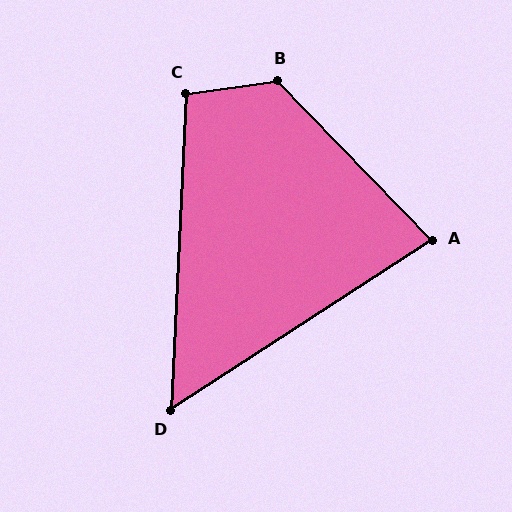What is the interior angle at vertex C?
Approximately 101 degrees (obtuse).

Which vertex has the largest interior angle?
B, at approximately 126 degrees.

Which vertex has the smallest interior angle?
D, at approximately 54 degrees.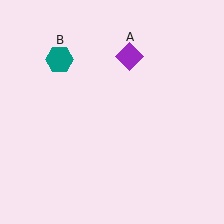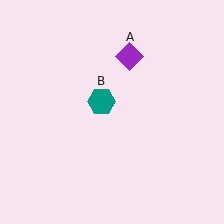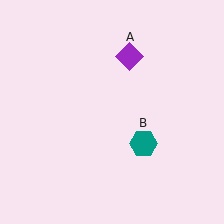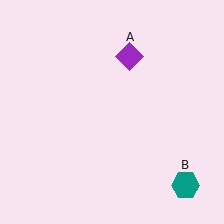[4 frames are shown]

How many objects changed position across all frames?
1 object changed position: teal hexagon (object B).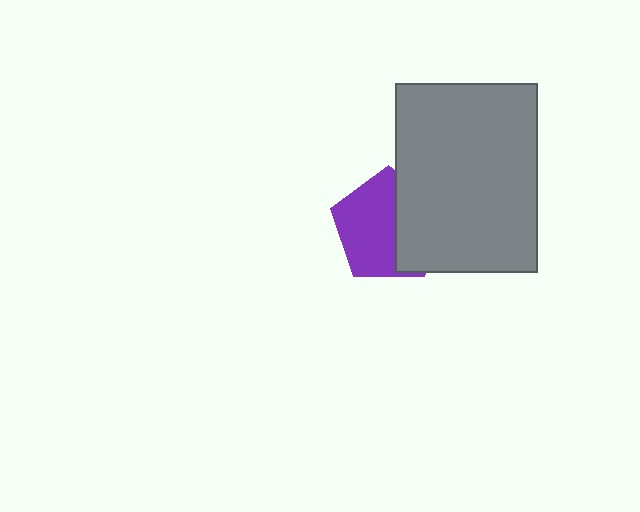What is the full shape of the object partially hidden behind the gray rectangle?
The partially hidden object is a purple pentagon.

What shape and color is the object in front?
The object in front is a gray rectangle.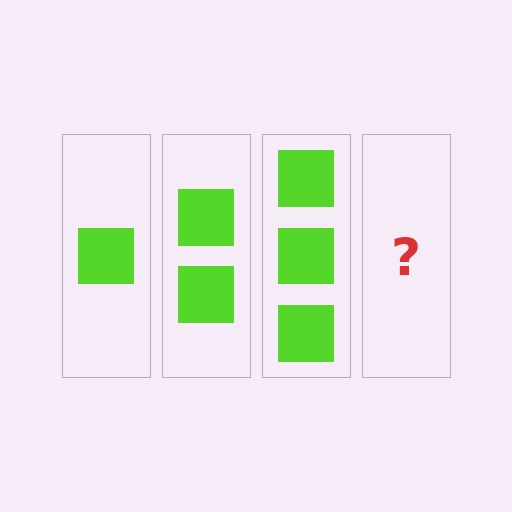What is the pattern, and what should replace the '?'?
The pattern is that each step adds one more square. The '?' should be 4 squares.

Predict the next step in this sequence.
The next step is 4 squares.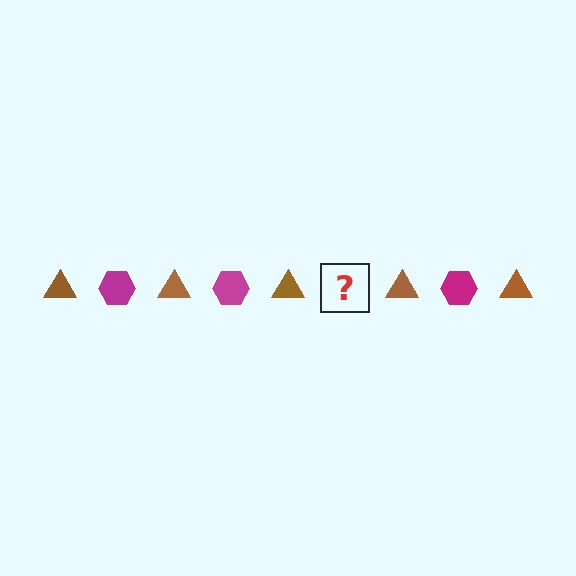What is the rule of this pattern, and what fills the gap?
The rule is that the pattern alternates between brown triangle and magenta hexagon. The gap should be filled with a magenta hexagon.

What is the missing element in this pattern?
The missing element is a magenta hexagon.